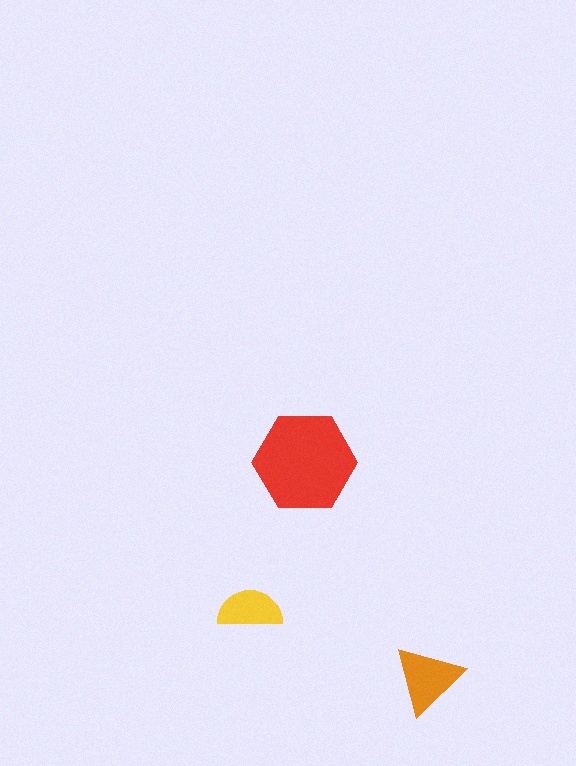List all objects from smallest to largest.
The yellow semicircle, the orange triangle, the red hexagon.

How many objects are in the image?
There are 3 objects in the image.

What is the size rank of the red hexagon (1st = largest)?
1st.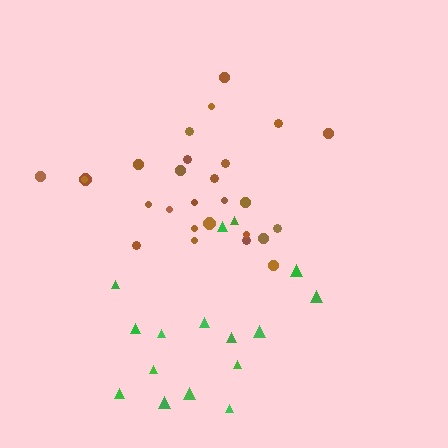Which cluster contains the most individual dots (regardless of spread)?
Brown (27).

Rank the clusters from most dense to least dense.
brown, green.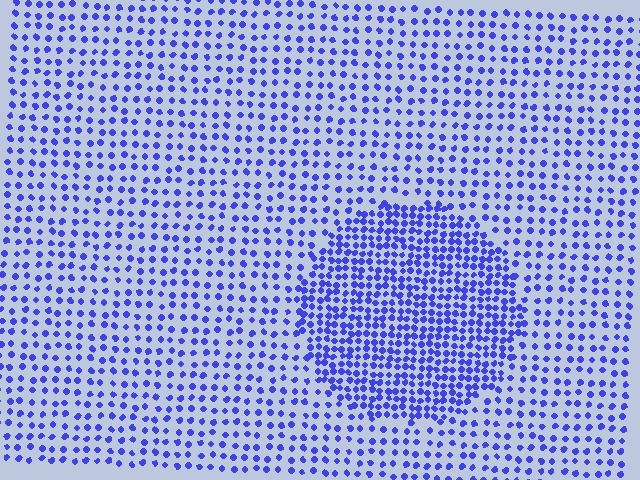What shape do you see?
I see a circle.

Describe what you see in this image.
The image contains small blue elements arranged at two different densities. A circle-shaped region is visible where the elements are more densely packed than the surrounding area.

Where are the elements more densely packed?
The elements are more densely packed inside the circle boundary.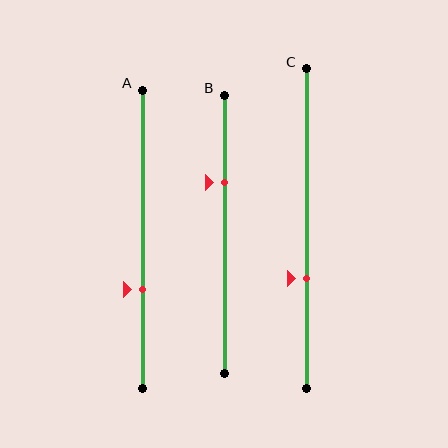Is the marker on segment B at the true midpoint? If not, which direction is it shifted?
No, the marker on segment B is shifted upward by about 19% of the segment length.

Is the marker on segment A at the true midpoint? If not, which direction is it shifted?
No, the marker on segment A is shifted downward by about 17% of the segment length.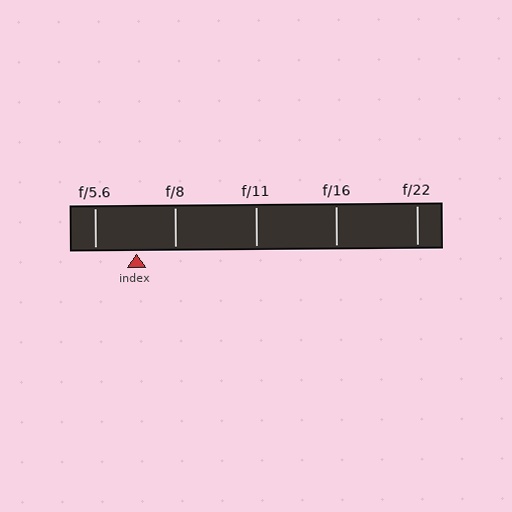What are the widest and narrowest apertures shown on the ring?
The widest aperture shown is f/5.6 and the narrowest is f/22.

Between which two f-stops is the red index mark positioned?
The index mark is between f/5.6 and f/8.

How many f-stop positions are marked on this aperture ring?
There are 5 f-stop positions marked.